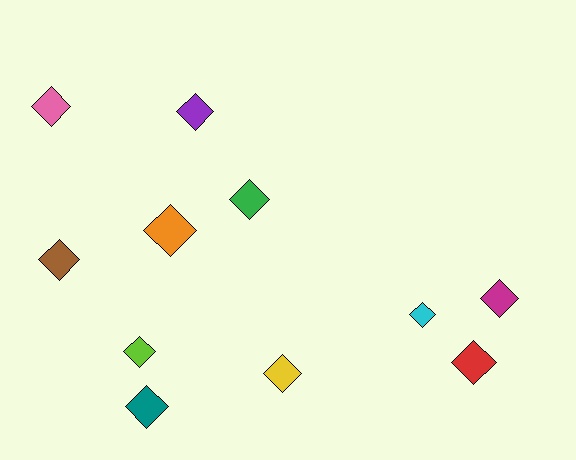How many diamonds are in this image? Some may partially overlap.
There are 11 diamonds.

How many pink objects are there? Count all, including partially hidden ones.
There is 1 pink object.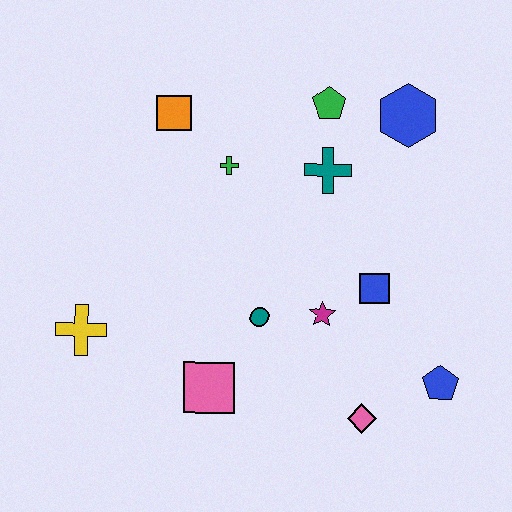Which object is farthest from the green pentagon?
The yellow cross is farthest from the green pentagon.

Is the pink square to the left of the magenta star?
Yes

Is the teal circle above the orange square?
No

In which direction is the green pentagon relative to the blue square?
The green pentagon is above the blue square.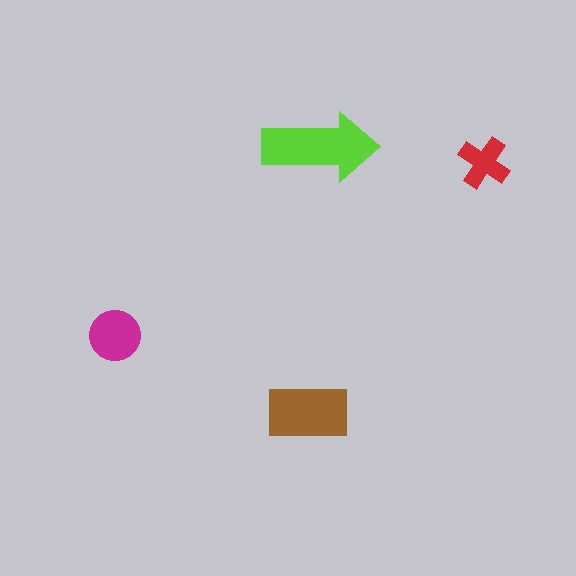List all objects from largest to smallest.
The lime arrow, the brown rectangle, the magenta circle, the red cross.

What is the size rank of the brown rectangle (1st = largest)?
2nd.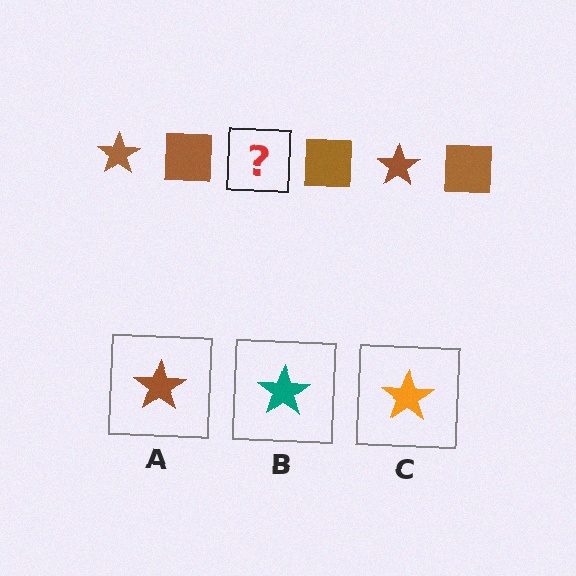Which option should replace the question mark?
Option A.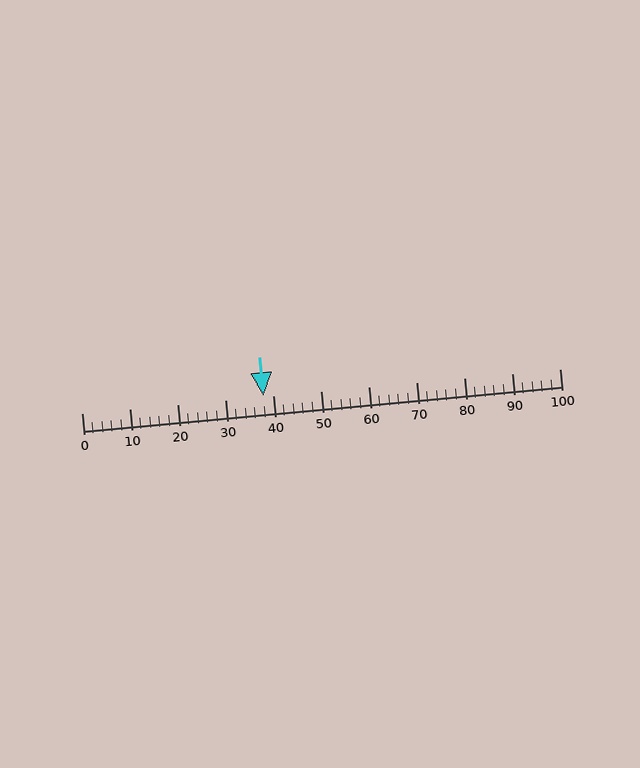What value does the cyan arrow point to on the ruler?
The cyan arrow points to approximately 38.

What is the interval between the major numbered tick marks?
The major tick marks are spaced 10 units apart.